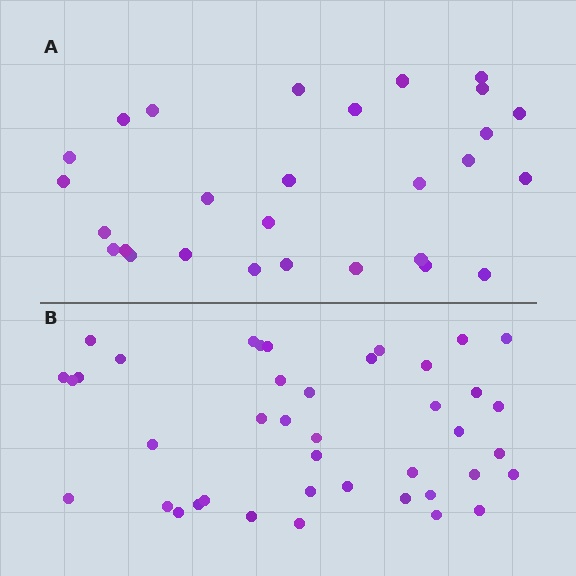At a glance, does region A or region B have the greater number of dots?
Region B (the bottom region) has more dots.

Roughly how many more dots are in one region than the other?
Region B has approximately 15 more dots than region A.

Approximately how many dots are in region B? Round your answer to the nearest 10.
About 40 dots. (The exact count is 41, which rounds to 40.)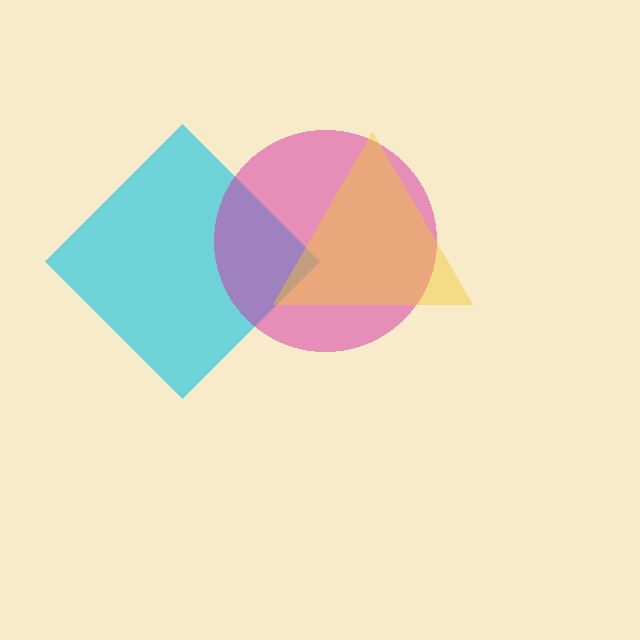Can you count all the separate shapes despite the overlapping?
Yes, there are 3 separate shapes.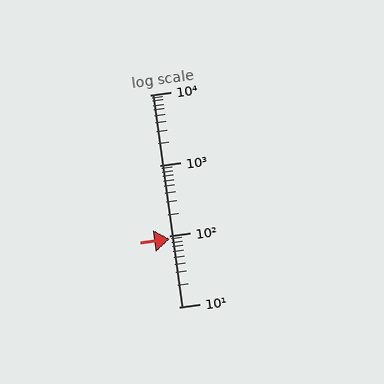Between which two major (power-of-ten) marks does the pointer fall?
The pointer is between 10 and 100.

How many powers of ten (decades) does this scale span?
The scale spans 3 decades, from 10 to 10000.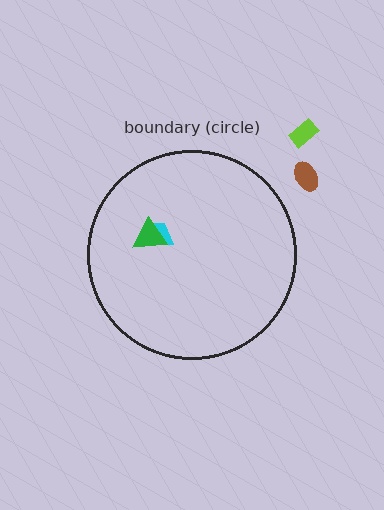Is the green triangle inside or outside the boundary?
Inside.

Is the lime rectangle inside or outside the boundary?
Outside.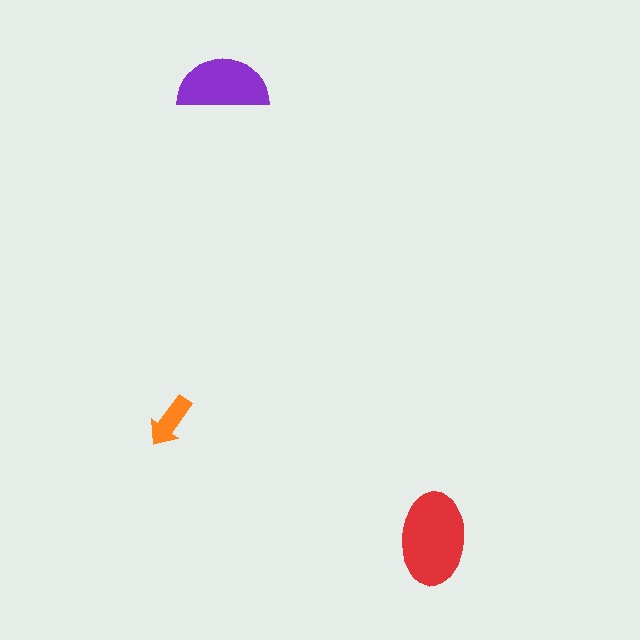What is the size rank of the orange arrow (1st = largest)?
3rd.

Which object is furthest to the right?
The red ellipse is rightmost.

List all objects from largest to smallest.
The red ellipse, the purple semicircle, the orange arrow.